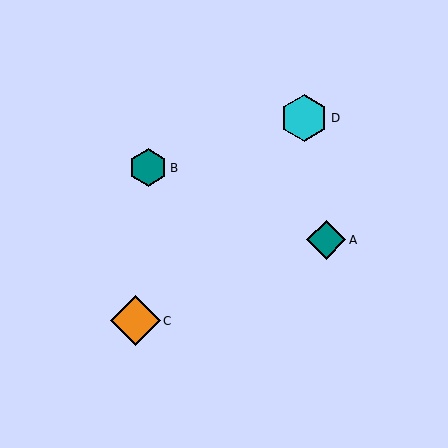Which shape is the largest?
The orange diamond (labeled C) is the largest.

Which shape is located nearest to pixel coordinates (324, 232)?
The teal diamond (labeled A) at (326, 240) is nearest to that location.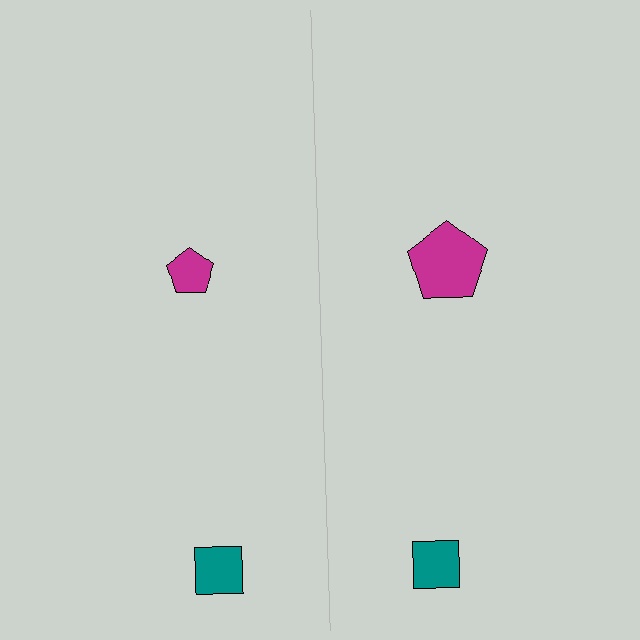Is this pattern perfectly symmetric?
No, the pattern is not perfectly symmetric. The magenta pentagon on the right side has a different size than its mirror counterpart.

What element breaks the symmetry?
The magenta pentagon on the right side has a different size than its mirror counterpart.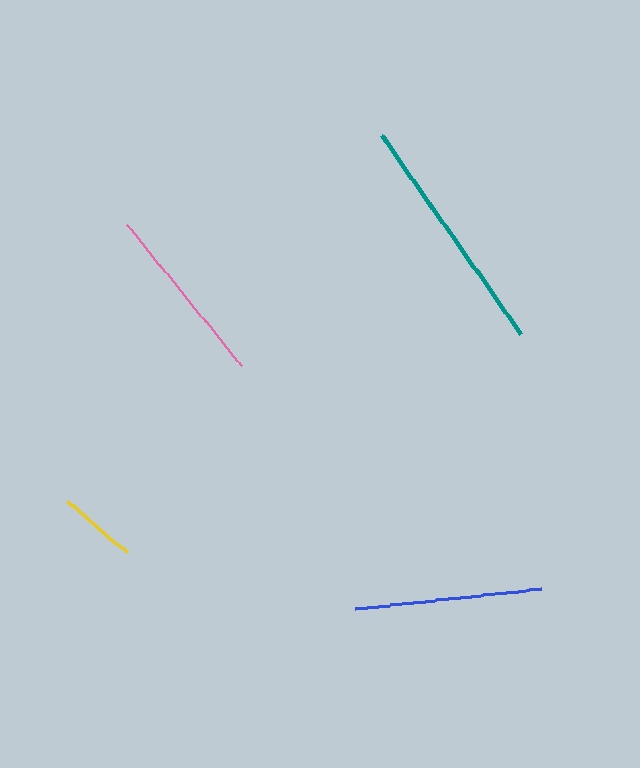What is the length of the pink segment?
The pink segment is approximately 180 pixels long.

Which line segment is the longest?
The teal line is the longest at approximately 243 pixels.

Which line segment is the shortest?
The yellow line is the shortest at approximately 80 pixels.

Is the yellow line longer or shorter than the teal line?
The teal line is longer than the yellow line.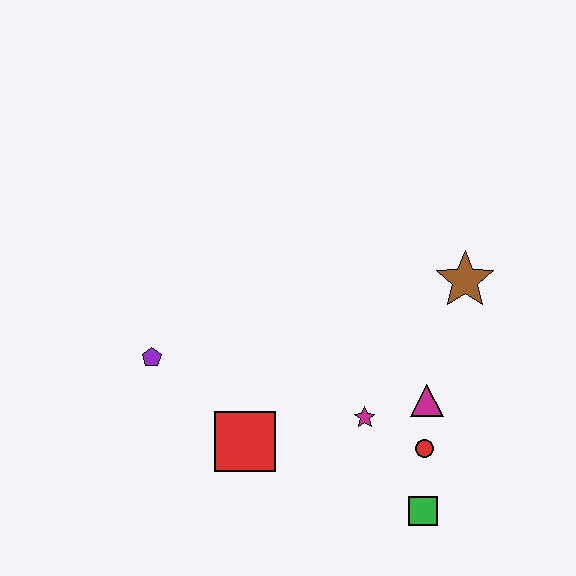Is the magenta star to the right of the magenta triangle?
No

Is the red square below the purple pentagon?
Yes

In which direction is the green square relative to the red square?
The green square is to the right of the red square.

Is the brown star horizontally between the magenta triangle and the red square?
No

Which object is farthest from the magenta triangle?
The purple pentagon is farthest from the magenta triangle.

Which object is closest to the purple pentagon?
The red square is closest to the purple pentagon.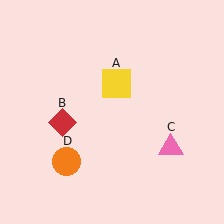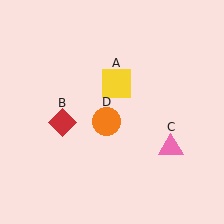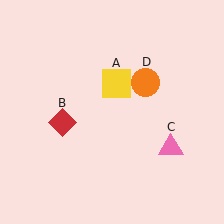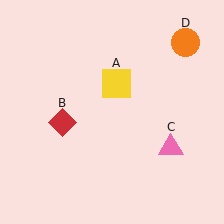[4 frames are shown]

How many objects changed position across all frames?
1 object changed position: orange circle (object D).